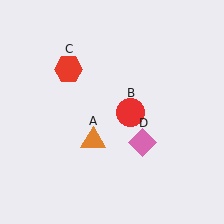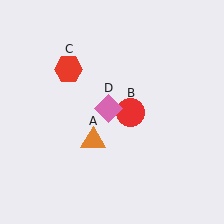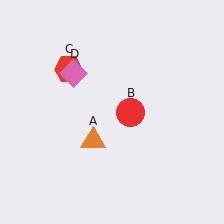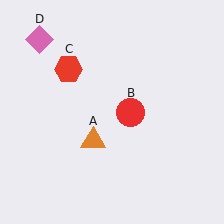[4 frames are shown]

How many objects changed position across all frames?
1 object changed position: pink diamond (object D).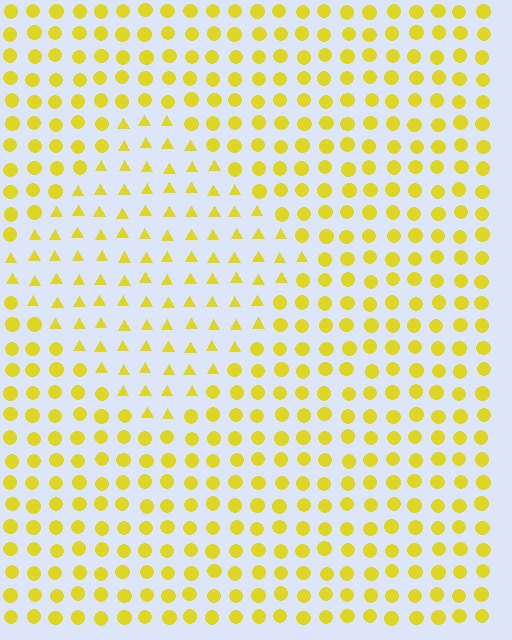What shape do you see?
I see a diamond.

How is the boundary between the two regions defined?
The boundary is defined by a change in element shape: triangles inside vs. circles outside. All elements share the same color and spacing.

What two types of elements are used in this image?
The image uses triangles inside the diamond region and circles outside it.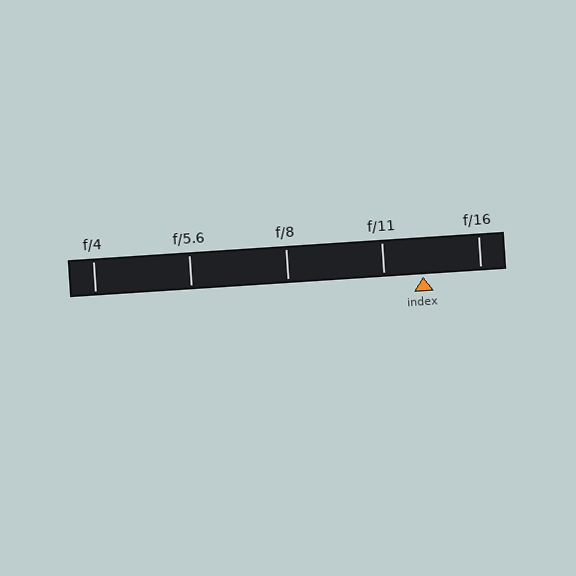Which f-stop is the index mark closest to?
The index mark is closest to f/11.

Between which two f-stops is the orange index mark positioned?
The index mark is between f/11 and f/16.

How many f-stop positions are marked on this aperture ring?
There are 5 f-stop positions marked.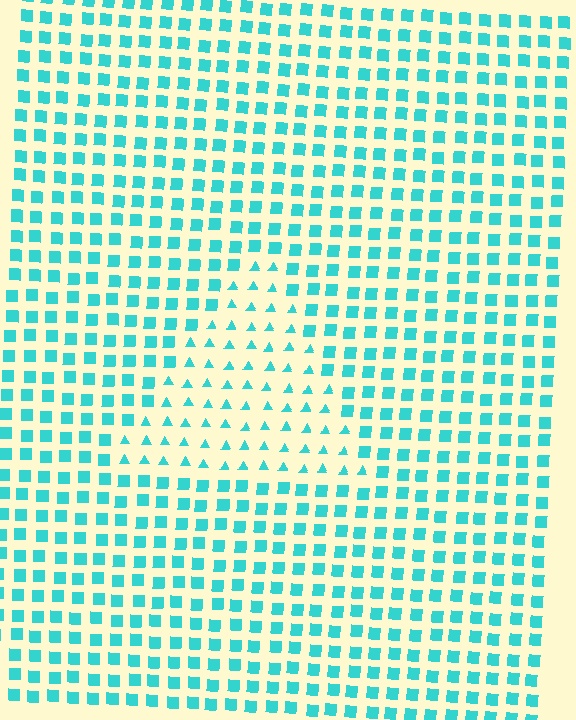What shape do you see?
I see a triangle.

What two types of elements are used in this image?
The image uses triangles inside the triangle region and squares outside it.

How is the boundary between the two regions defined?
The boundary is defined by a change in element shape: triangles inside vs. squares outside. All elements share the same color and spacing.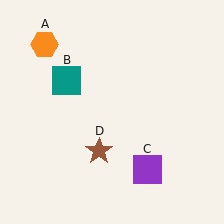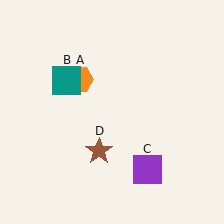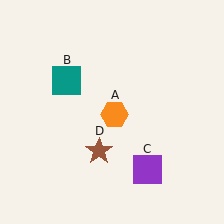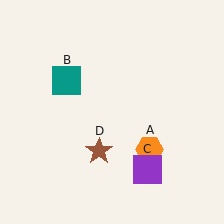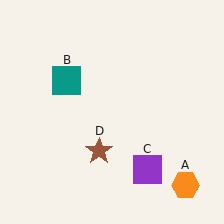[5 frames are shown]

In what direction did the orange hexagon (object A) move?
The orange hexagon (object A) moved down and to the right.